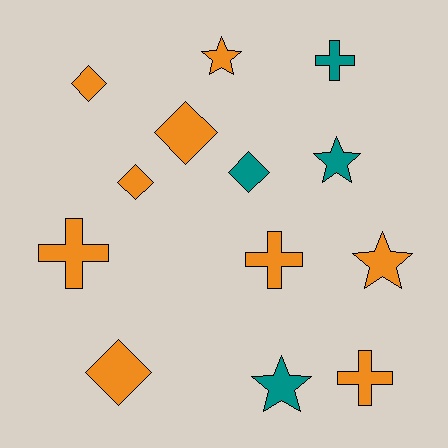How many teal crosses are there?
There is 1 teal cross.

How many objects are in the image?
There are 13 objects.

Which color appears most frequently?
Orange, with 9 objects.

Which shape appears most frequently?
Diamond, with 5 objects.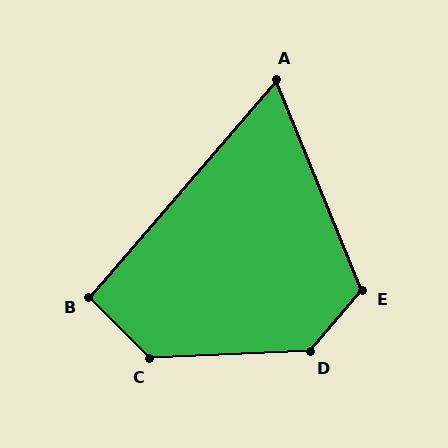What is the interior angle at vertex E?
Approximately 117 degrees (obtuse).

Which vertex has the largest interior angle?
D, at approximately 133 degrees.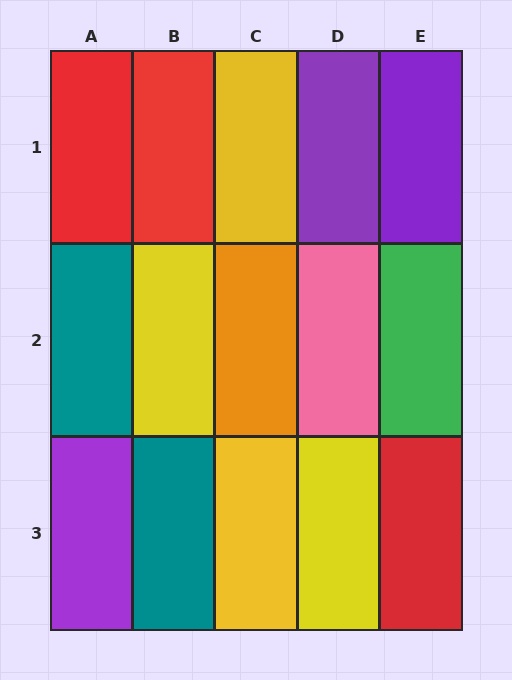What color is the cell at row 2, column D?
Pink.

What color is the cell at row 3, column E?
Red.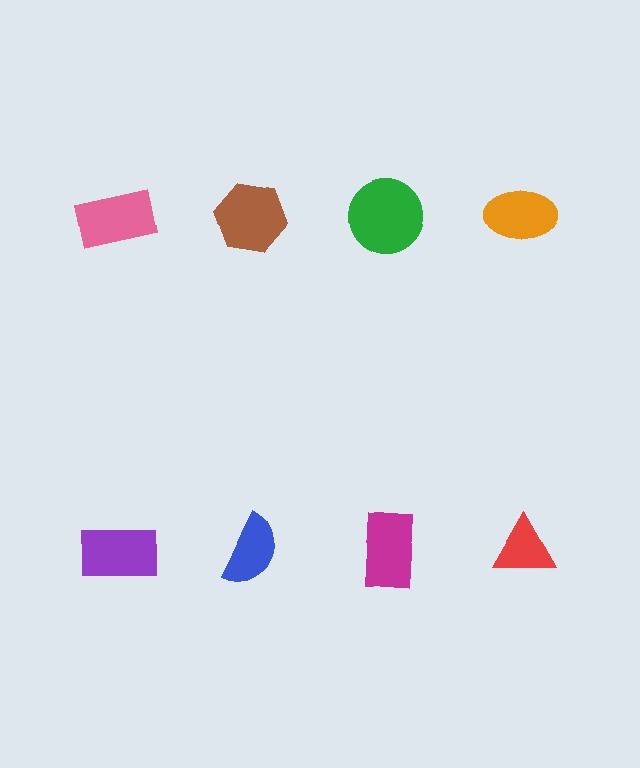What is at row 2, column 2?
A blue semicircle.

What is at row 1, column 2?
A brown hexagon.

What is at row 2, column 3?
A magenta rectangle.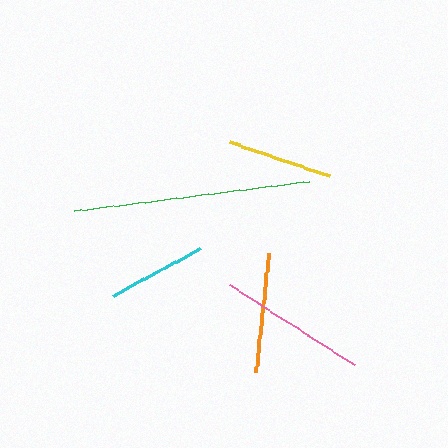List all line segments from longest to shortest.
From longest to shortest: green, pink, orange, yellow, cyan.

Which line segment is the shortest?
The cyan line is the shortest at approximately 99 pixels.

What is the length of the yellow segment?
The yellow segment is approximately 106 pixels long.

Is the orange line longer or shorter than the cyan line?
The orange line is longer than the cyan line.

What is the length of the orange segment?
The orange segment is approximately 119 pixels long.